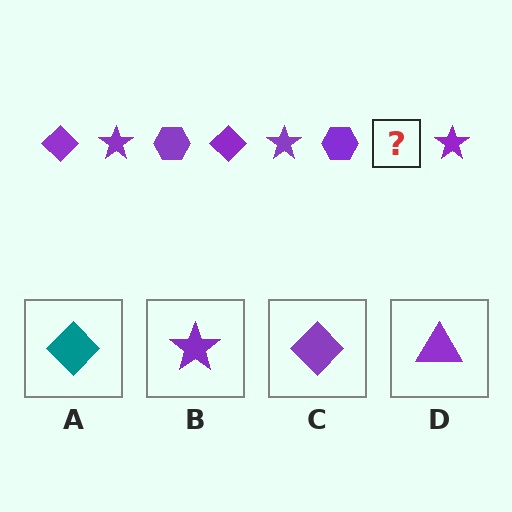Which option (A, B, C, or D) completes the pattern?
C.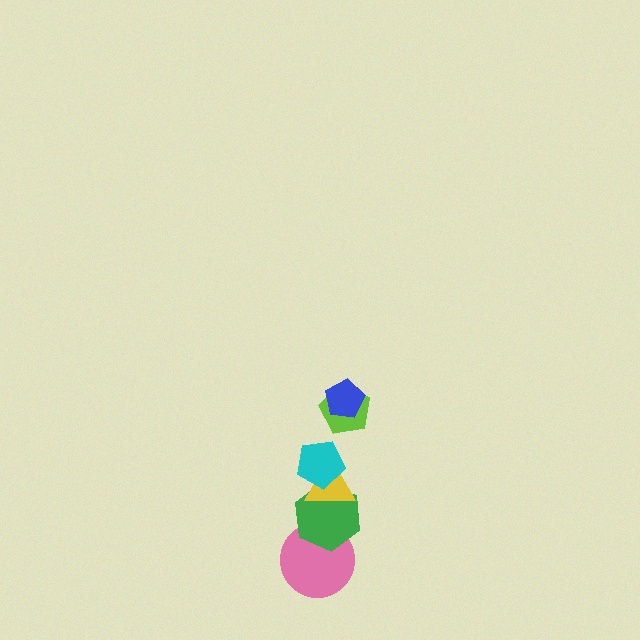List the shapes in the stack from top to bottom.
From top to bottom: the blue pentagon, the lime pentagon, the cyan pentagon, the yellow triangle, the green hexagon, the pink circle.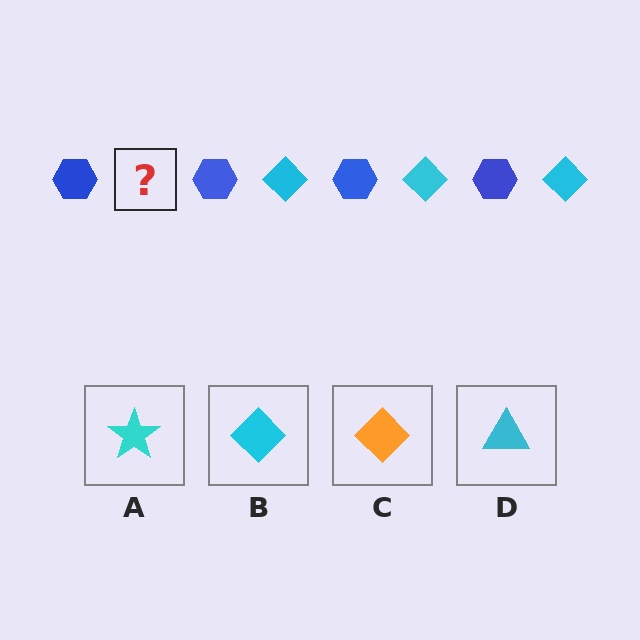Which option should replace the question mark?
Option B.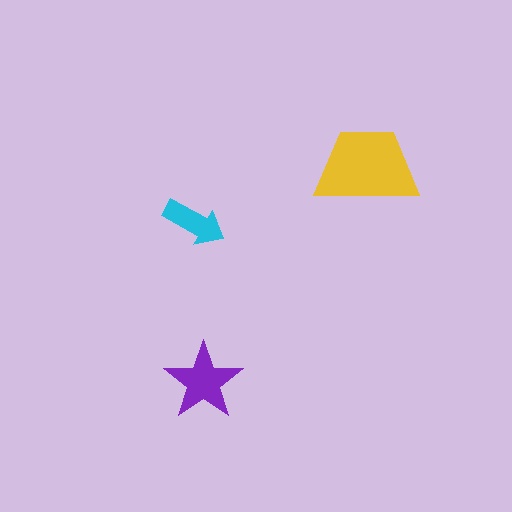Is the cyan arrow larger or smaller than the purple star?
Smaller.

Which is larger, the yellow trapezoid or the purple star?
The yellow trapezoid.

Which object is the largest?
The yellow trapezoid.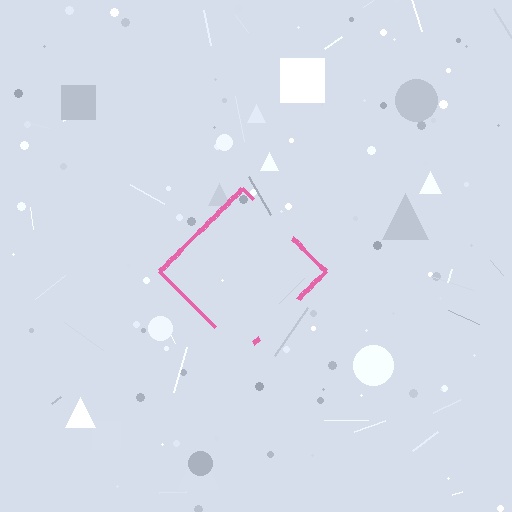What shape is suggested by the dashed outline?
The dashed outline suggests a diamond.